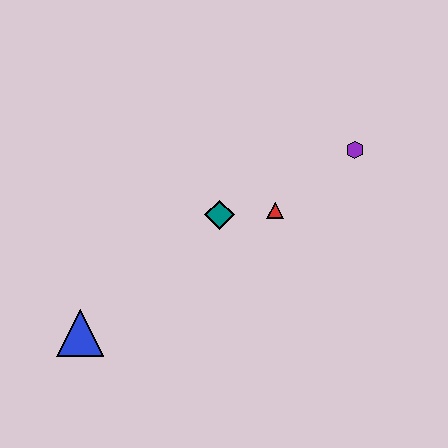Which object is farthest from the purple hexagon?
The blue triangle is farthest from the purple hexagon.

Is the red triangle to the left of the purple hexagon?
Yes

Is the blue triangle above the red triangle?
No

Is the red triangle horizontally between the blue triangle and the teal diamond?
No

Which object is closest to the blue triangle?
The teal diamond is closest to the blue triangle.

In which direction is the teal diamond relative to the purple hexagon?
The teal diamond is to the left of the purple hexagon.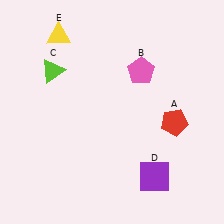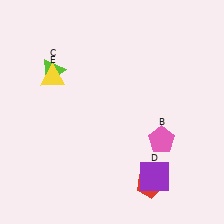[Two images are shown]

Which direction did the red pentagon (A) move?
The red pentagon (A) moved down.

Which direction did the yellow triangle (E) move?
The yellow triangle (E) moved down.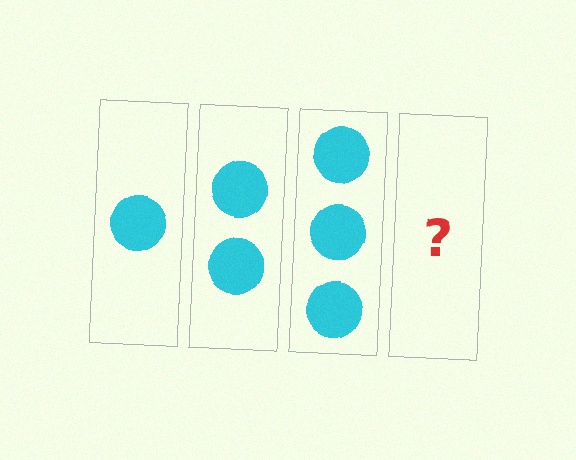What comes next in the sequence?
The next element should be 4 circles.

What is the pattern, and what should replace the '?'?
The pattern is that each step adds one more circle. The '?' should be 4 circles.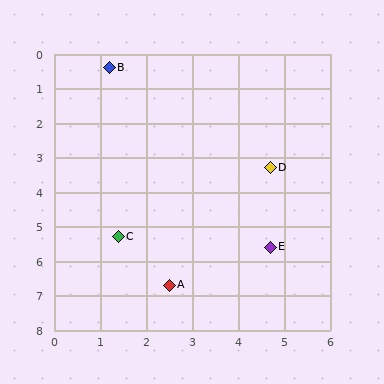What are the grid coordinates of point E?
Point E is at approximately (4.7, 5.6).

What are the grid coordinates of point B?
Point B is at approximately (1.2, 0.4).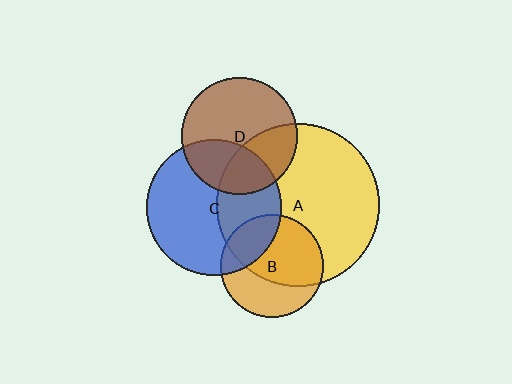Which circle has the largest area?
Circle A (yellow).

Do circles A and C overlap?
Yes.